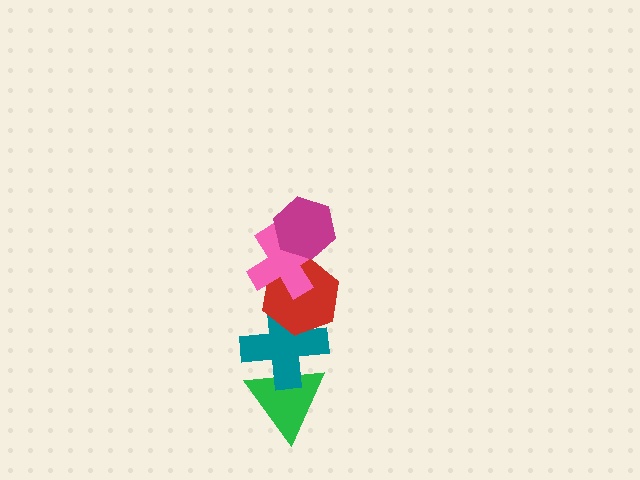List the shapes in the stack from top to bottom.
From top to bottom: the magenta hexagon, the pink cross, the red hexagon, the teal cross, the green triangle.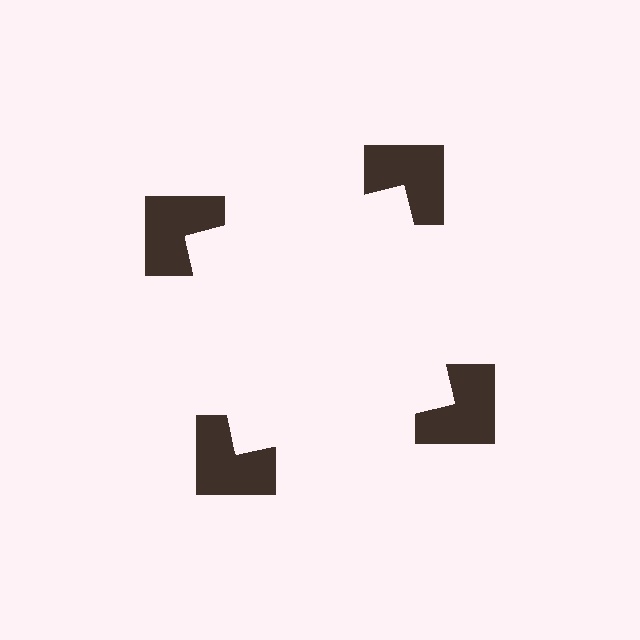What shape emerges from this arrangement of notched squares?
An illusory square — its edges are inferred from the aligned wedge cuts in the notched squares, not physically drawn.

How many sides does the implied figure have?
4 sides.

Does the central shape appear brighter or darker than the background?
It typically appears slightly brighter than the background, even though no actual brightness change is drawn.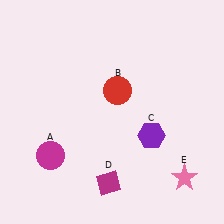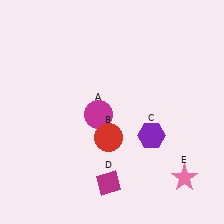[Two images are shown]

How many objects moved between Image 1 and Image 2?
2 objects moved between the two images.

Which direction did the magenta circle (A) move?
The magenta circle (A) moved right.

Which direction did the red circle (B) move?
The red circle (B) moved down.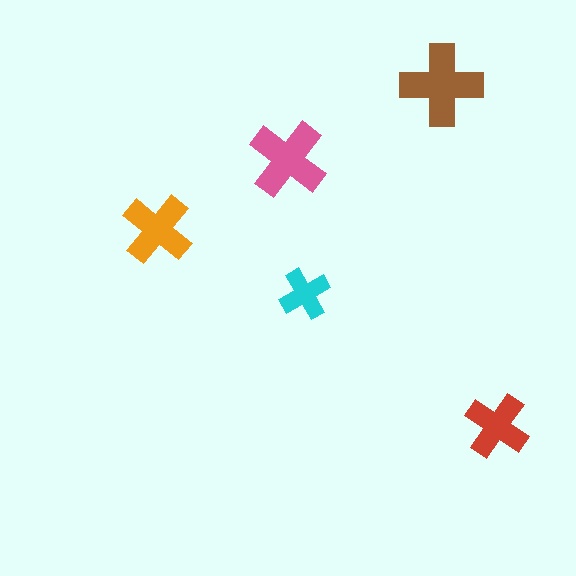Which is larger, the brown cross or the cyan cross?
The brown one.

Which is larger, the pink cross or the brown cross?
The brown one.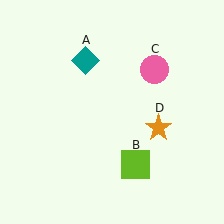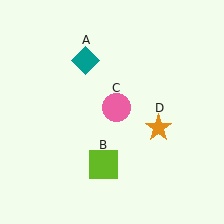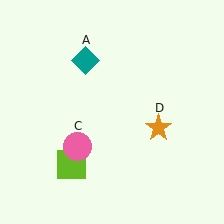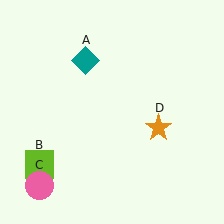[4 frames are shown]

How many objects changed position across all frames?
2 objects changed position: lime square (object B), pink circle (object C).